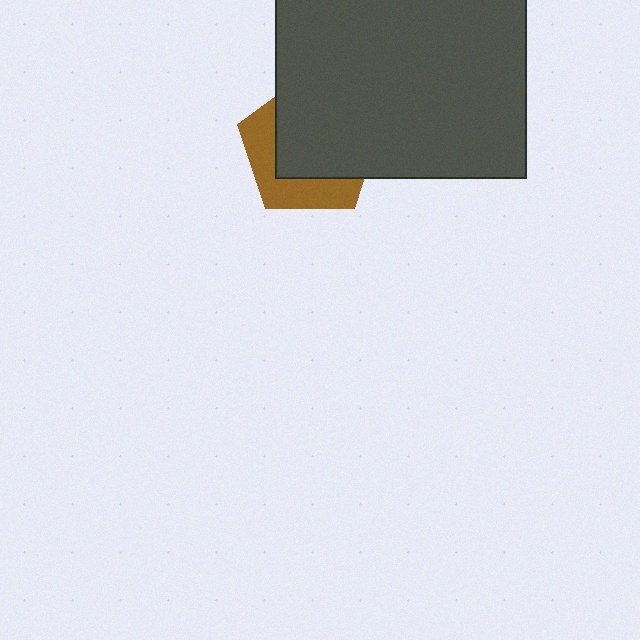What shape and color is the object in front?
The object in front is a dark gray rectangle.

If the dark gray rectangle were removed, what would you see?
You would see the complete brown pentagon.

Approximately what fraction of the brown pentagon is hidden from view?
Roughly 63% of the brown pentagon is hidden behind the dark gray rectangle.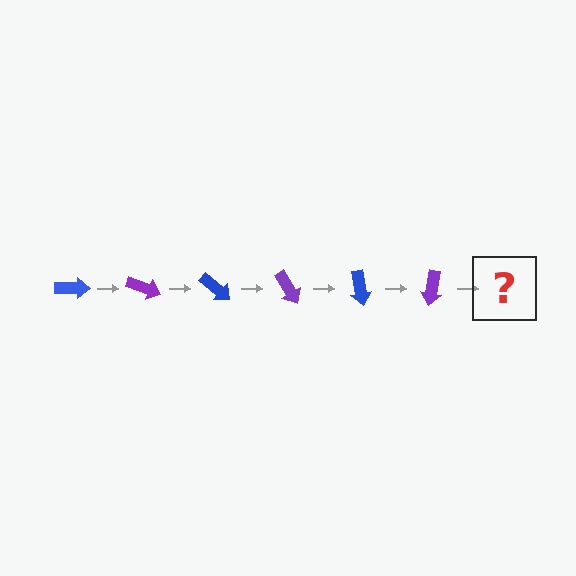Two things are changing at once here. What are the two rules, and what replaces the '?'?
The two rules are that it rotates 20 degrees each step and the color cycles through blue and purple. The '?' should be a blue arrow, rotated 120 degrees from the start.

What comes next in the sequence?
The next element should be a blue arrow, rotated 120 degrees from the start.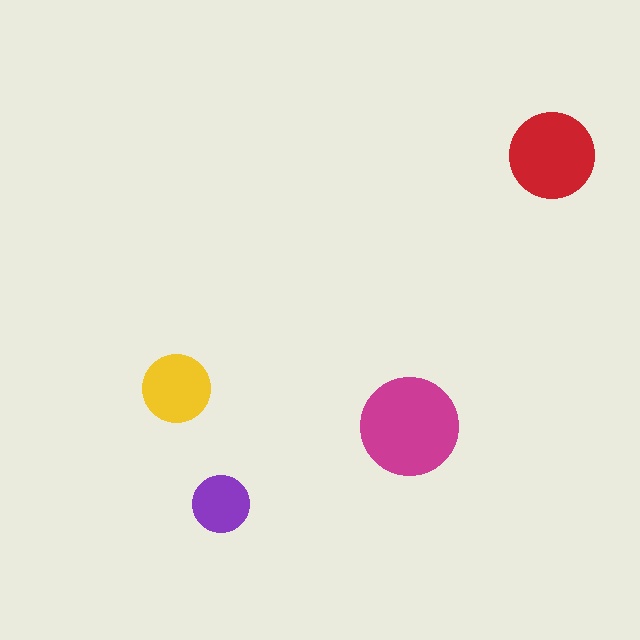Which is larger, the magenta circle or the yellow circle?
The magenta one.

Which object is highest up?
The red circle is topmost.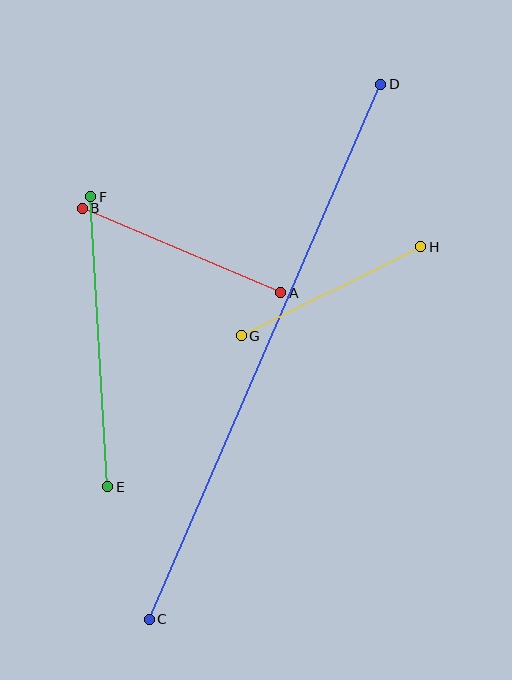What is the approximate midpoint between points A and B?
The midpoint is at approximately (182, 251) pixels.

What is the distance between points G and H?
The distance is approximately 200 pixels.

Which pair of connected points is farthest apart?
Points C and D are farthest apart.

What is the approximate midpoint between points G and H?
The midpoint is at approximately (331, 291) pixels.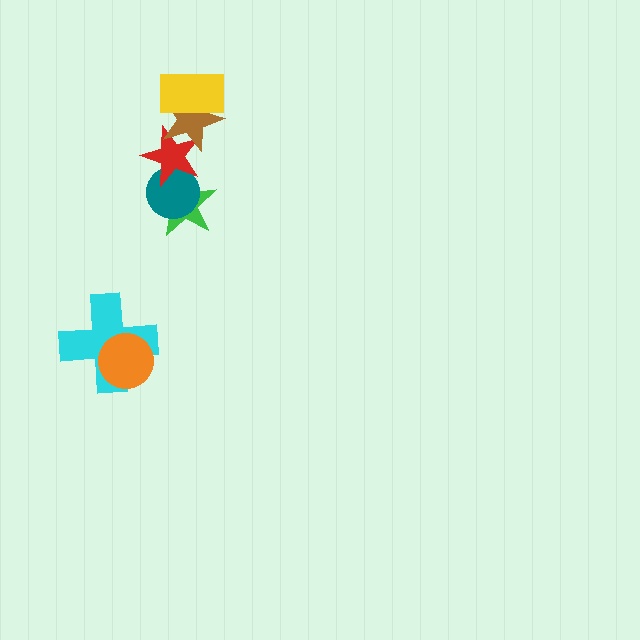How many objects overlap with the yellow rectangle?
1 object overlaps with the yellow rectangle.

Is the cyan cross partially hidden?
Yes, it is partially covered by another shape.